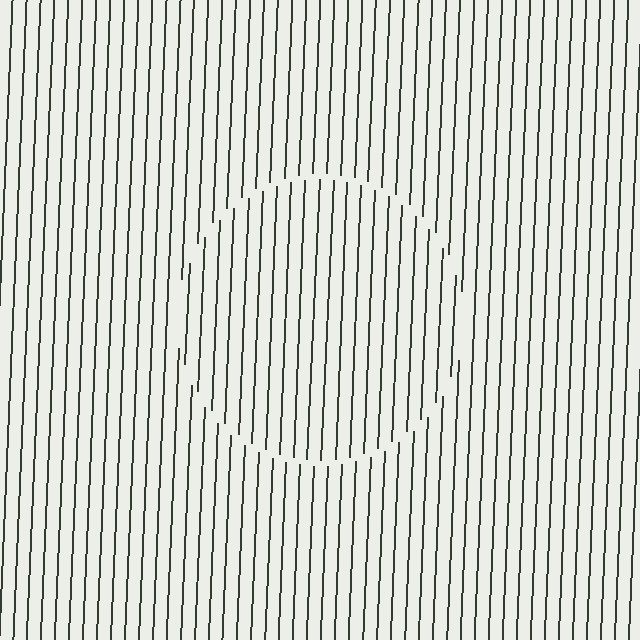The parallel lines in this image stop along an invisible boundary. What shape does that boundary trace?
An illusory circle. The interior of the shape contains the same grating, shifted by half a period — the contour is defined by the phase discontinuity where line-ends from the inner and outer gratings abut.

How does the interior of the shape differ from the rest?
The interior of the shape contains the same grating, shifted by half a period — the contour is defined by the phase discontinuity where line-ends from the inner and outer gratings abut.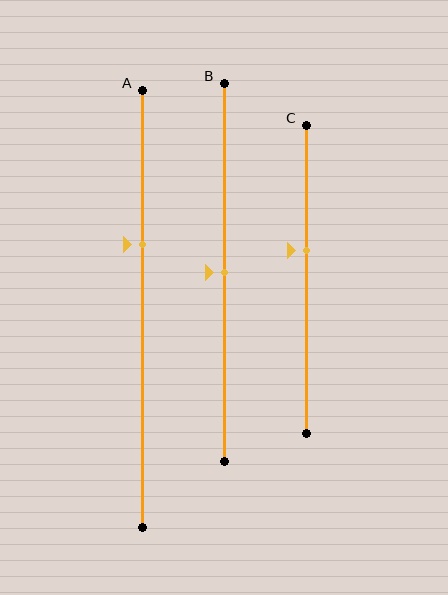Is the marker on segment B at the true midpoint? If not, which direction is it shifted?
Yes, the marker on segment B is at the true midpoint.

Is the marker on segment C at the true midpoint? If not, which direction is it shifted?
No, the marker on segment C is shifted upward by about 9% of the segment length.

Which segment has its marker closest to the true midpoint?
Segment B has its marker closest to the true midpoint.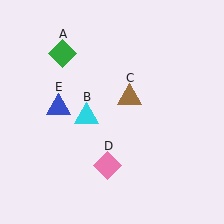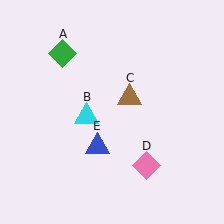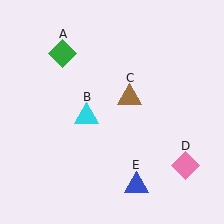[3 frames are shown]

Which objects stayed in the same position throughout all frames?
Green diamond (object A) and cyan triangle (object B) and brown triangle (object C) remained stationary.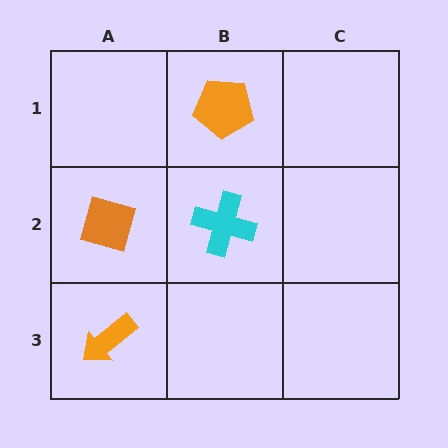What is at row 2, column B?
A cyan cross.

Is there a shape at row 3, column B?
No, that cell is empty.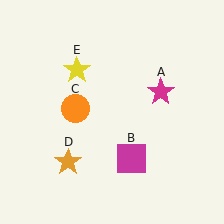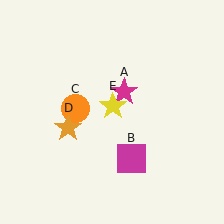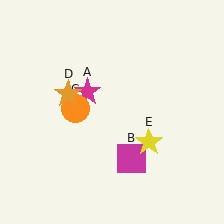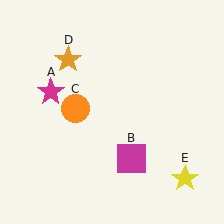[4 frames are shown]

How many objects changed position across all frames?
3 objects changed position: magenta star (object A), orange star (object D), yellow star (object E).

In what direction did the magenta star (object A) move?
The magenta star (object A) moved left.